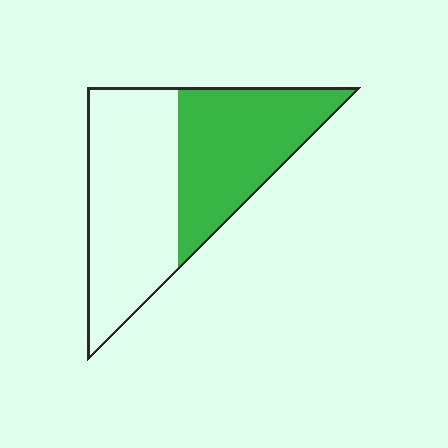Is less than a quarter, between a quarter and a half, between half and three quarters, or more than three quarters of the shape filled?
Between a quarter and a half.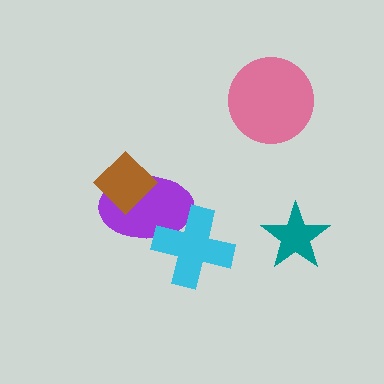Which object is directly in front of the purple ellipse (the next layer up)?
The brown diamond is directly in front of the purple ellipse.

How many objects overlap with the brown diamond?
1 object overlaps with the brown diamond.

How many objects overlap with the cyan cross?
1 object overlaps with the cyan cross.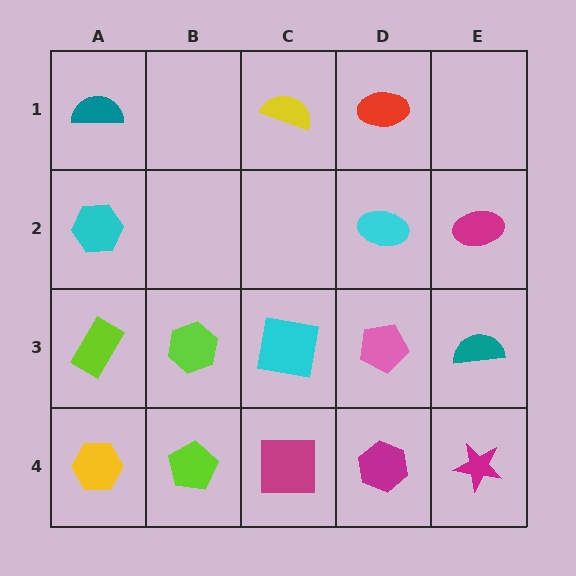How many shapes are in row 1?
3 shapes.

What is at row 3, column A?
A lime rectangle.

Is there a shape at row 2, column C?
No, that cell is empty.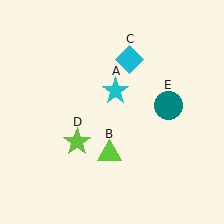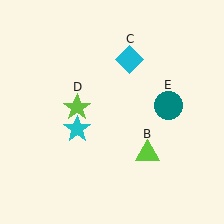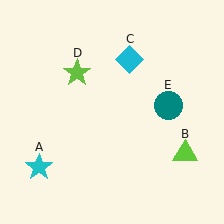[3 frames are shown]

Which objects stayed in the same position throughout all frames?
Cyan diamond (object C) and teal circle (object E) remained stationary.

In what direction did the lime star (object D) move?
The lime star (object D) moved up.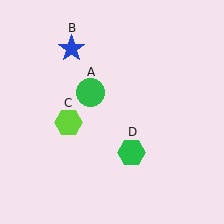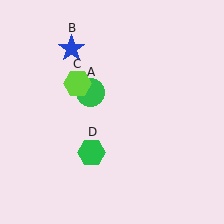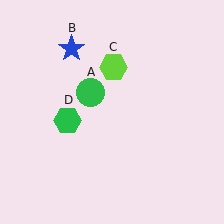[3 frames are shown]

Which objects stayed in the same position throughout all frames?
Green circle (object A) and blue star (object B) remained stationary.